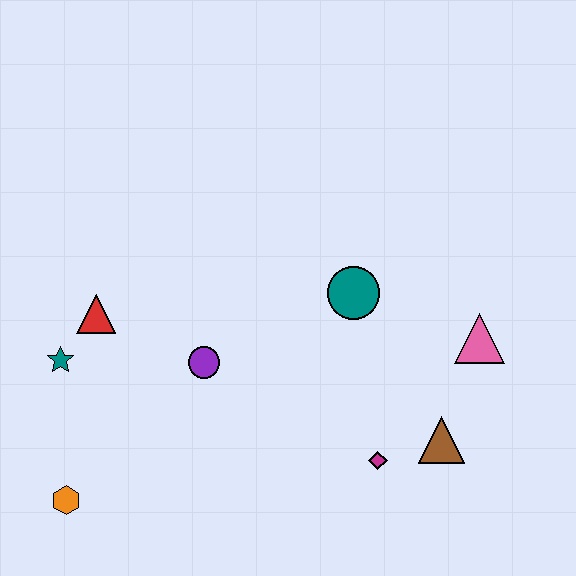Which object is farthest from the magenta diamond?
The teal star is farthest from the magenta diamond.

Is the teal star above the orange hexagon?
Yes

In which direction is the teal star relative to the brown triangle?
The teal star is to the left of the brown triangle.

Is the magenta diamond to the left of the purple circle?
No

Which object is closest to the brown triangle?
The magenta diamond is closest to the brown triangle.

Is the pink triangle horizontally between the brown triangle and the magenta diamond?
No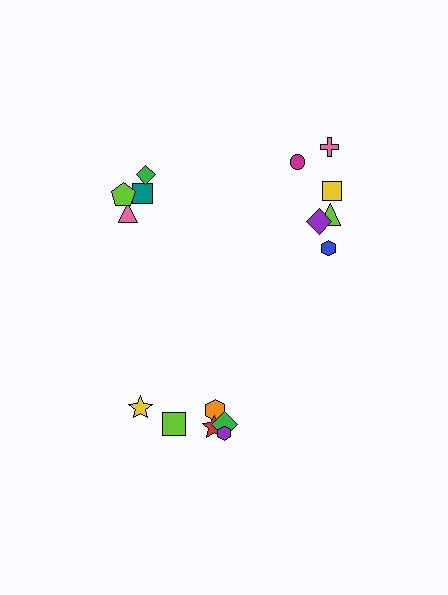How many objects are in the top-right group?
There are 6 objects.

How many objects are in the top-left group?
There are 4 objects.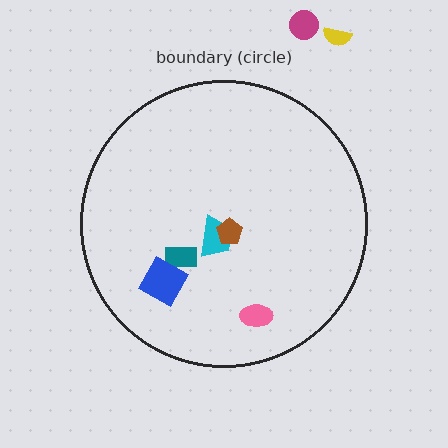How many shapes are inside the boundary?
5 inside, 2 outside.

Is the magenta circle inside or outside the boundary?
Outside.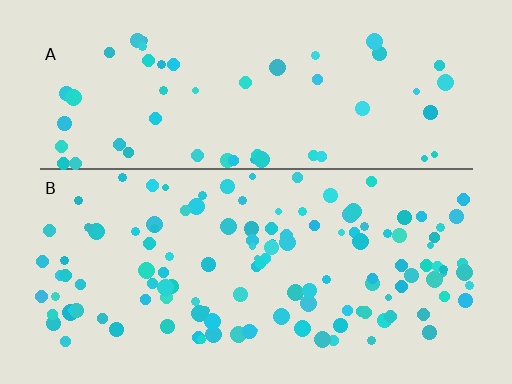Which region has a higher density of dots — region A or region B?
B (the bottom).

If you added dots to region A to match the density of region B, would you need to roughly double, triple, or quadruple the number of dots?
Approximately double.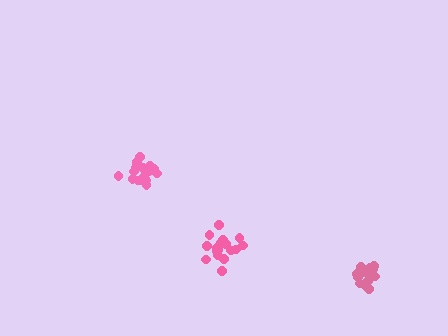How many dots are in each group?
Group 1: 14 dots, Group 2: 18 dots, Group 3: 18 dots (50 total).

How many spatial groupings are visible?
There are 3 spatial groupings.